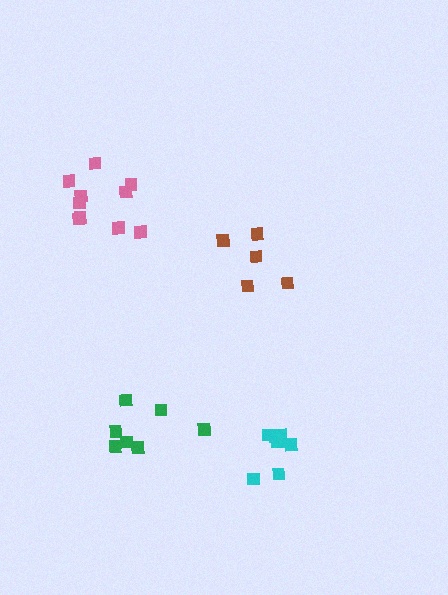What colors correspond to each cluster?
The clusters are colored: pink, cyan, green, brown.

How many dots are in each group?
Group 1: 10 dots, Group 2: 7 dots, Group 3: 7 dots, Group 4: 5 dots (29 total).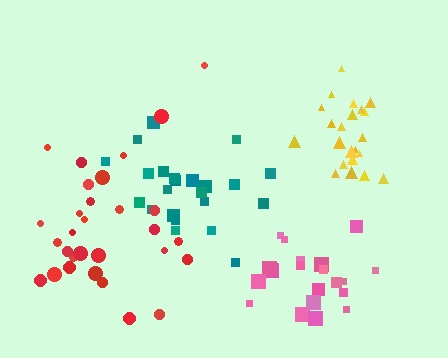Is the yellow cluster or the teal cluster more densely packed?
Yellow.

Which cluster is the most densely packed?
Yellow.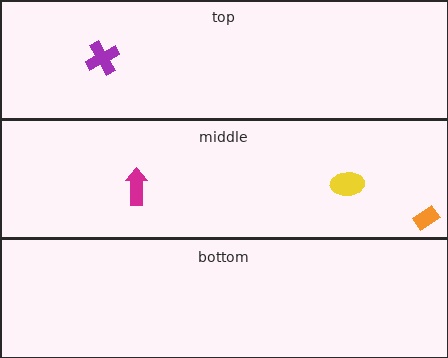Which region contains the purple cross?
The top region.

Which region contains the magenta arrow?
The middle region.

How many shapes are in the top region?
1.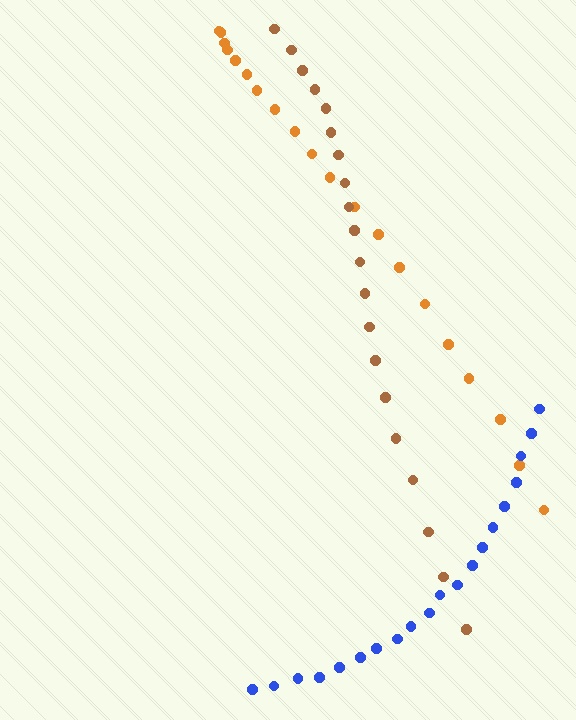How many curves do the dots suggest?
There are 3 distinct paths.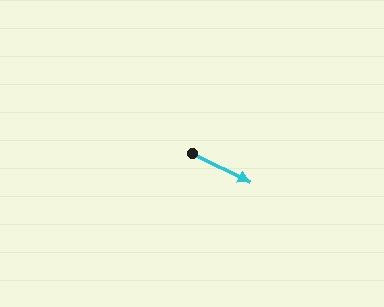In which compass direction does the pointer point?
Southeast.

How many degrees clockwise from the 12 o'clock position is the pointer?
Approximately 116 degrees.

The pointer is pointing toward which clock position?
Roughly 4 o'clock.